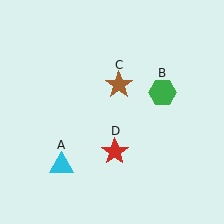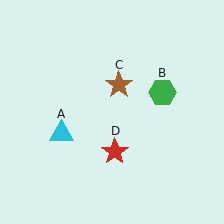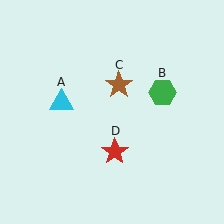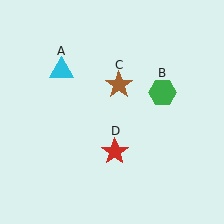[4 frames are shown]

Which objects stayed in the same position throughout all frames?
Green hexagon (object B) and brown star (object C) and red star (object D) remained stationary.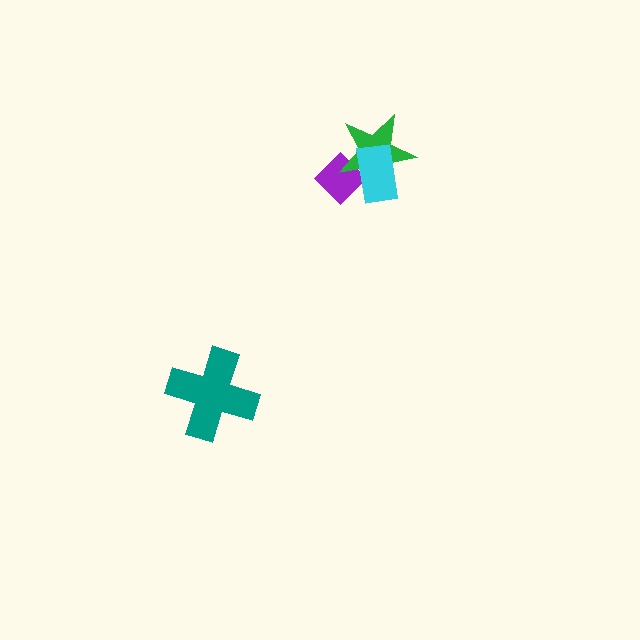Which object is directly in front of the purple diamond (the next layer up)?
The green star is directly in front of the purple diamond.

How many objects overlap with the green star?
2 objects overlap with the green star.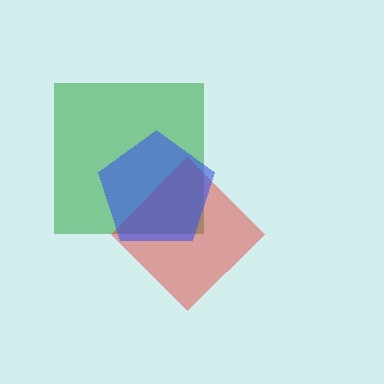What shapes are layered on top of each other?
The layered shapes are: a green square, a red diamond, a blue pentagon.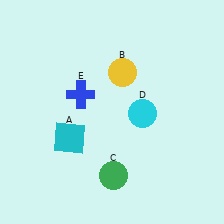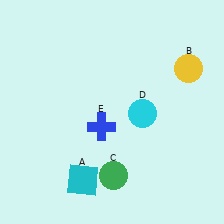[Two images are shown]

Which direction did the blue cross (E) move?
The blue cross (E) moved down.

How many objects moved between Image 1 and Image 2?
3 objects moved between the two images.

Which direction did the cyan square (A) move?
The cyan square (A) moved down.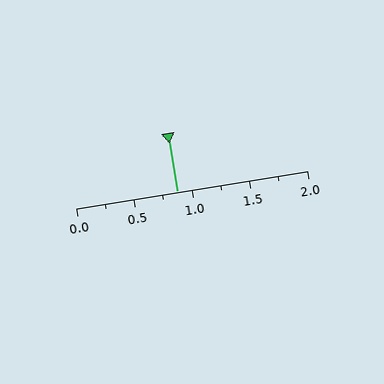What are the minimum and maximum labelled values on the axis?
The axis runs from 0.0 to 2.0.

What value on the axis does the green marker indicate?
The marker indicates approximately 0.88.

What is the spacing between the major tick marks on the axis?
The major ticks are spaced 0.5 apart.